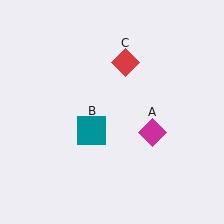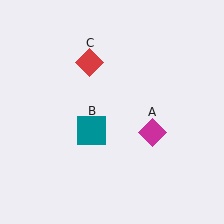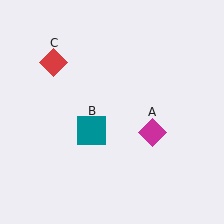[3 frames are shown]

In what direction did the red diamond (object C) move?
The red diamond (object C) moved left.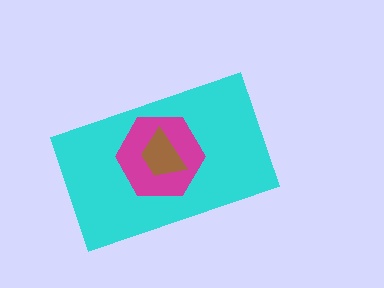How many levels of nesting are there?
3.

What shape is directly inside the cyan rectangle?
The magenta hexagon.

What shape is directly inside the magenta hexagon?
The brown trapezoid.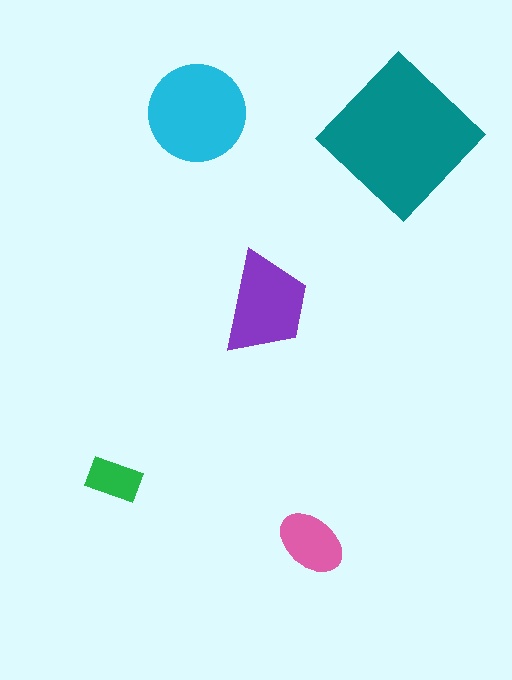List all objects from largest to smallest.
The teal diamond, the cyan circle, the purple trapezoid, the pink ellipse, the green rectangle.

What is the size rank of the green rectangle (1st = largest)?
5th.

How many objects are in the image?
There are 5 objects in the image.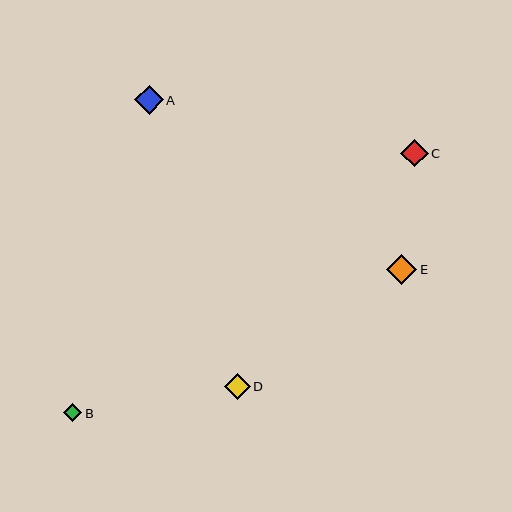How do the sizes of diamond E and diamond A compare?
Diamond E and diamond A are approximately the same size.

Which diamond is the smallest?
Diamond B is the smallest with a size of approximately 18 pixels.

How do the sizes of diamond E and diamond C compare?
Diamond E and diamond C are approximately the same size.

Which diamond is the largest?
Diamond E is the largest with a size of approximately 30 pixels.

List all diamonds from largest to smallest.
From largest to smallest: E, A, C, D, B.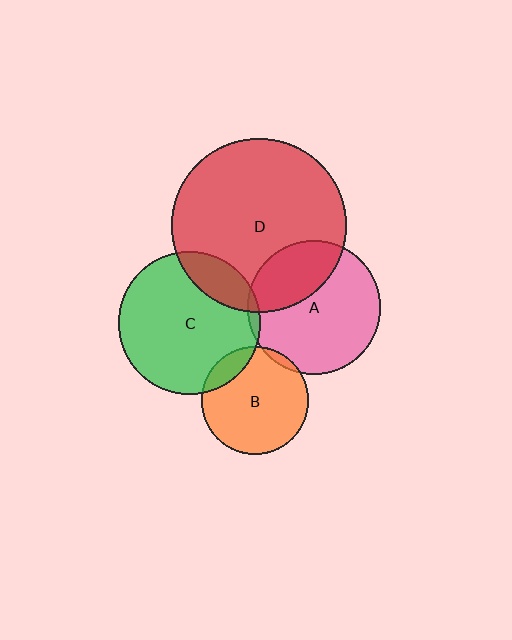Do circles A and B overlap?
Yes.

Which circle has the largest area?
Circle D (red).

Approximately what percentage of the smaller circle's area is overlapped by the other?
Approximately 5%.